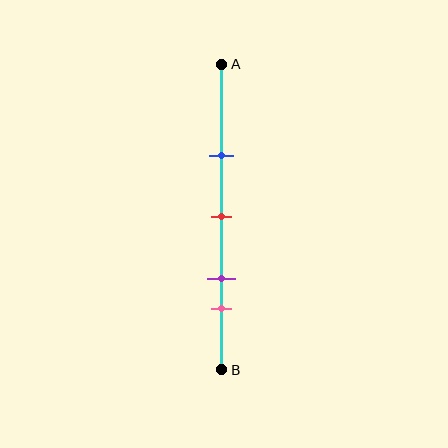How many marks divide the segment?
There are 4 marks dividing the segment.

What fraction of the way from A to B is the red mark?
The red mark is approximately 50% (0.5) of the way from A to B.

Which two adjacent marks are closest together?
The purple and pink marks are the closest adjacent pair.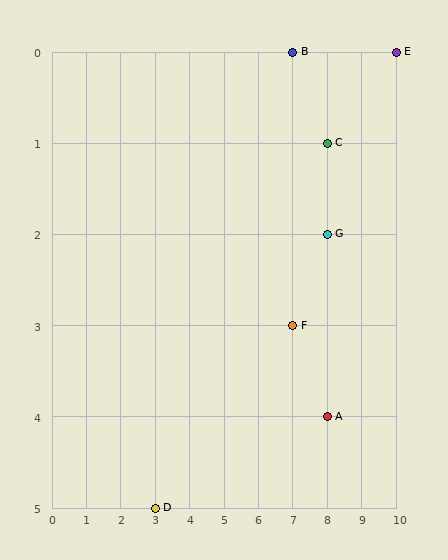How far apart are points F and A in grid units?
Points F and A are 1 column and 1 row apart (about 1.4 grid units diagonally).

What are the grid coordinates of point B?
Point B is at grid coordinates (7, 0).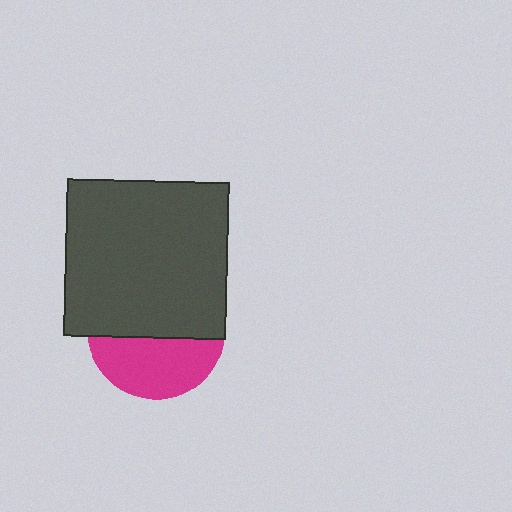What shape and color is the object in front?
The object in front is a dark gray rectangle.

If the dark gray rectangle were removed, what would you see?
You would see the complete magenta circle.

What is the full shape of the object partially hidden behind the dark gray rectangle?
The partially hidden object is a magenta circle.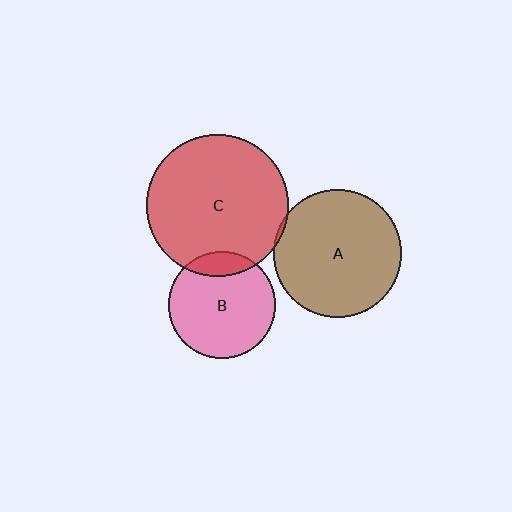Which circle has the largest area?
Circle C (red).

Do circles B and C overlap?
Yes.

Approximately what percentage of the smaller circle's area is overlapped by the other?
Approximately 15%.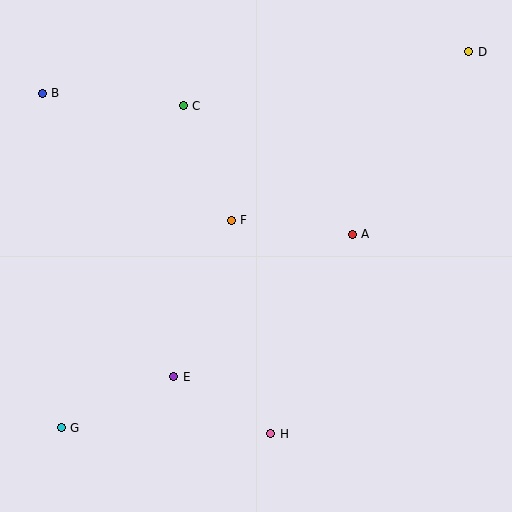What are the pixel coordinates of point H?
Point H is at (271, 434).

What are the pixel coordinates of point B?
Point B is at (42, 93).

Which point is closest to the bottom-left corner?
Point G is closest to the bottom-left corner.